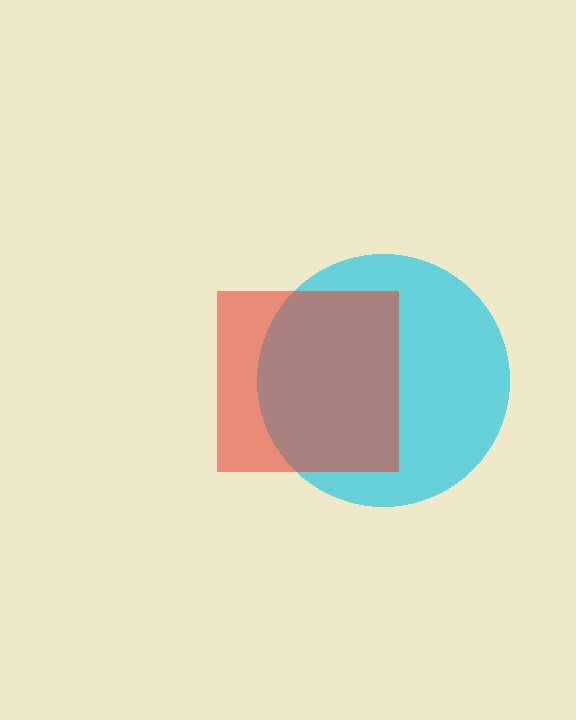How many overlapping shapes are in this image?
There are 2 overlapping shapes in the image.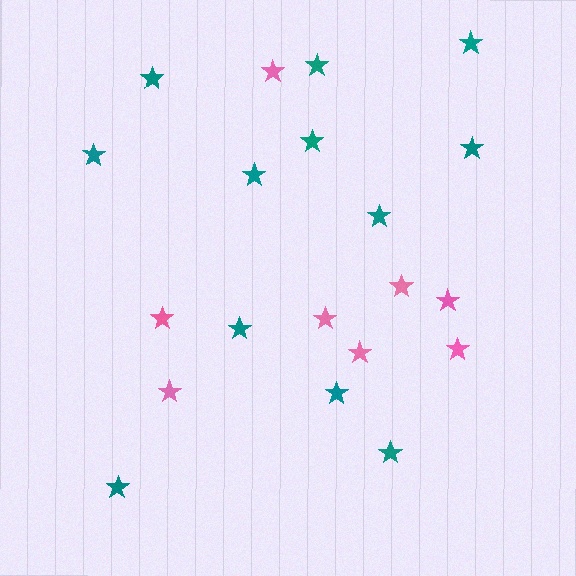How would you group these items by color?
There are 2 groups: one group of teal stars (12) and one group of pink stars (8).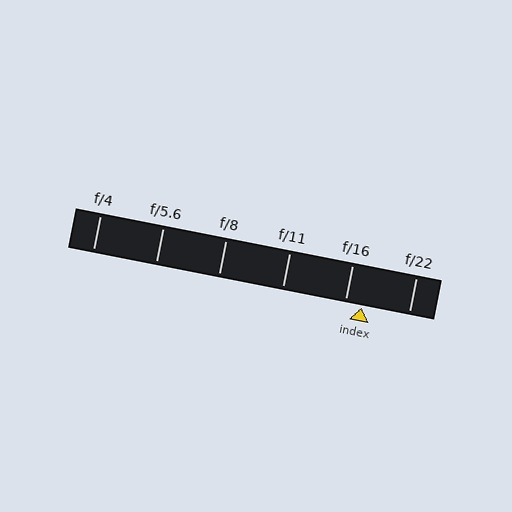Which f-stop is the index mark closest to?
The index mark is closest to f/16.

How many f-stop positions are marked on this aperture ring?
There are 6 f-stop positions marked.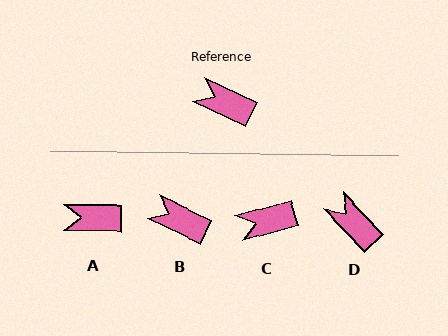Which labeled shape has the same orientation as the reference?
B.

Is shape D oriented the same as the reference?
No, it is off by about 21 degrees.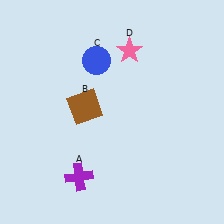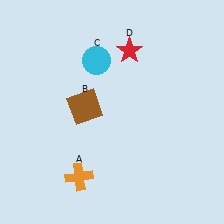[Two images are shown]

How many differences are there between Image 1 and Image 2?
There are 3 differences between the two images.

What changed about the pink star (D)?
In Image 1, D is pink. In Image 2, it changed to red.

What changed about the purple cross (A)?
In Image 1, A is purple. In Image 2, it changed to orange.